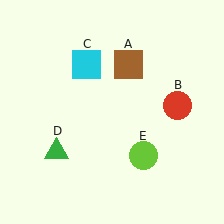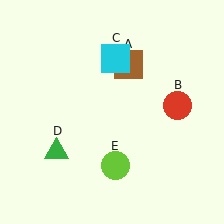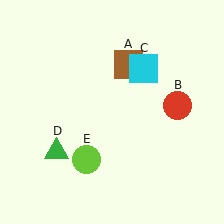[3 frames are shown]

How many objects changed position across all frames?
2 objects changed position: cyan square (object C), lime circle (object E).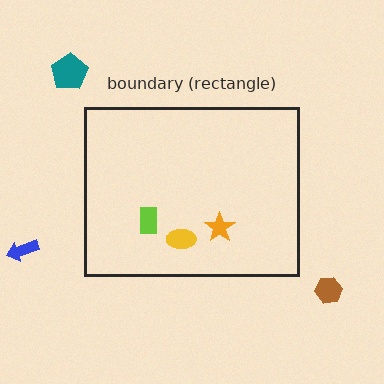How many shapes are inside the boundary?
3 inside, 3 outside.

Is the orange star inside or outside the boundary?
Inside.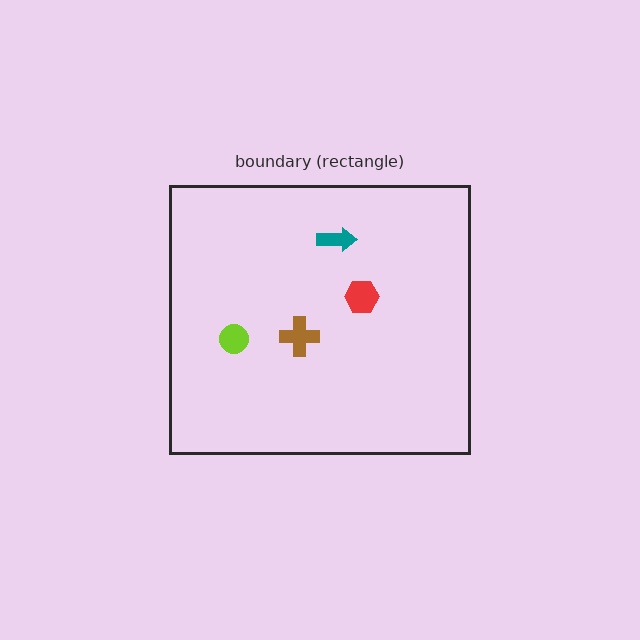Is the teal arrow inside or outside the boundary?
Inside.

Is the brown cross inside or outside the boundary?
Inside.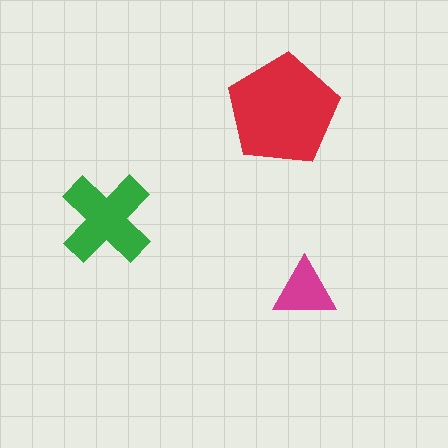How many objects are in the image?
There are 3 objects in the image.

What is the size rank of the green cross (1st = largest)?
2nd.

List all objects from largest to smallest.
The red pentagon, the green cross, the magenta triangle.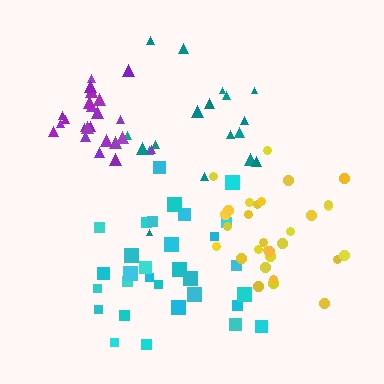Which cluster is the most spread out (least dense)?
Cyan.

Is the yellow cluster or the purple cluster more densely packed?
Purple.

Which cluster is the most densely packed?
Purple.